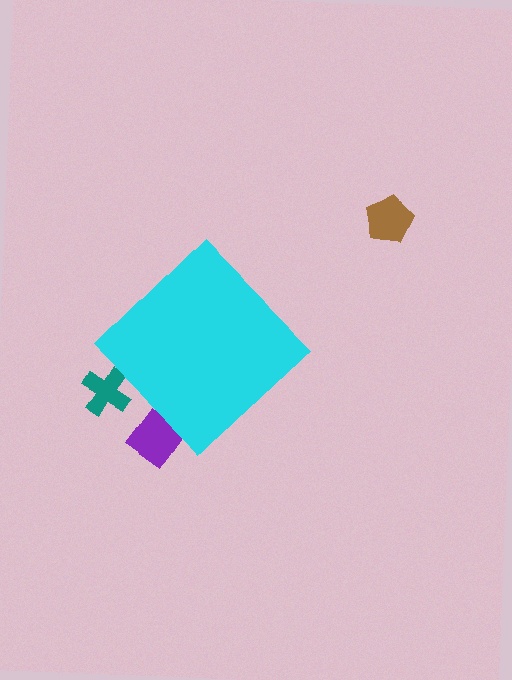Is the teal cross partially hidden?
Yes, the teal cross is partially hidden behind the cyan diamond.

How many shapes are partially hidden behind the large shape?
2 shapes are partially hidden.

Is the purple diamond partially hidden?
Yes, the purple diamond is partially hidden behind the cyan diamond.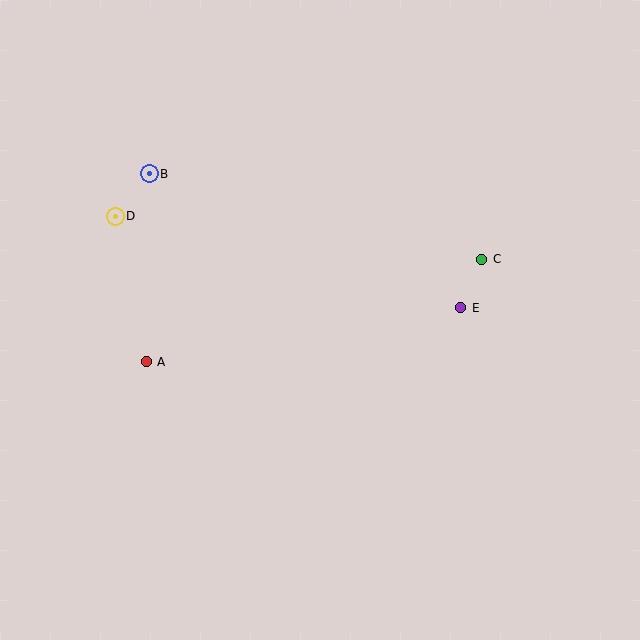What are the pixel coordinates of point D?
Point D is at (115, 216).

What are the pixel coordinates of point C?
Point C is at (482, 259).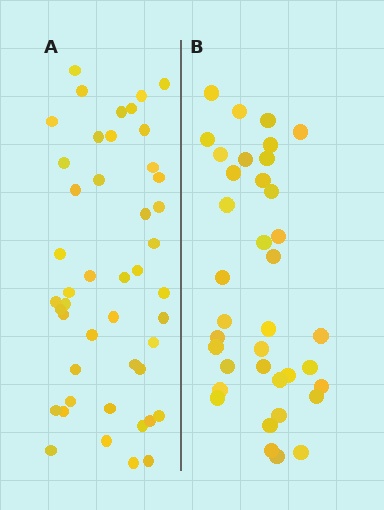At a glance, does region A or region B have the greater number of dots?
Region A (the left region) has more dots.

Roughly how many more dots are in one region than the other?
Region A has roughly 8 or so more dots than region B.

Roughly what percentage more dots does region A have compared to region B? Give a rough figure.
About 25% more.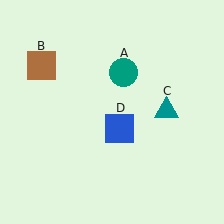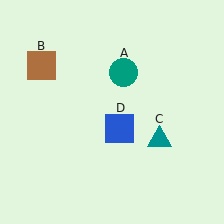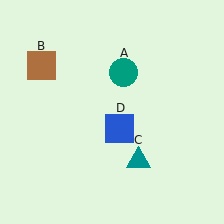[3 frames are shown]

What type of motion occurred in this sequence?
The teal triangle (object C) rotated clockwise around the center of the scene.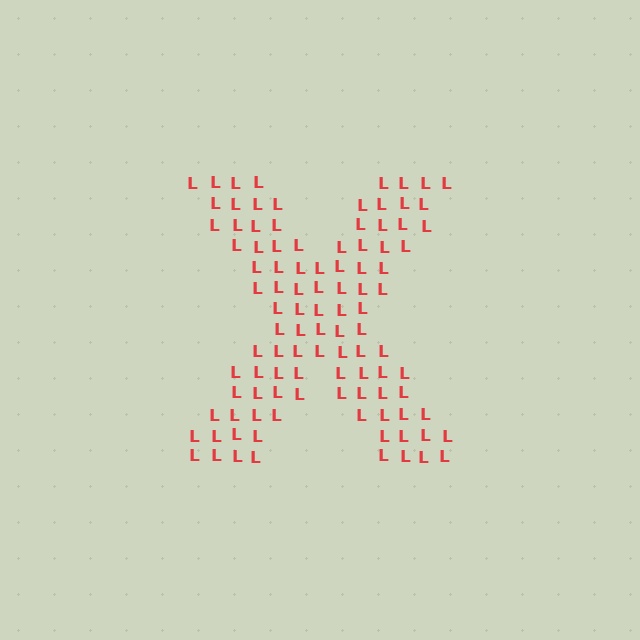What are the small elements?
The small elements are letter L's.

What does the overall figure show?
The overall figure shows the letter X.